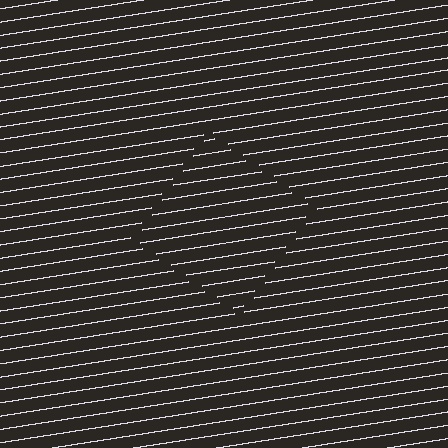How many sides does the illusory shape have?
4 sides — the line-ends trace a square.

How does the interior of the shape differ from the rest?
The interior of the shape contains the same grating, shifted by half a period — the contour is defined by the phase discontinuity where line-ends from the inner and outer gratings abut.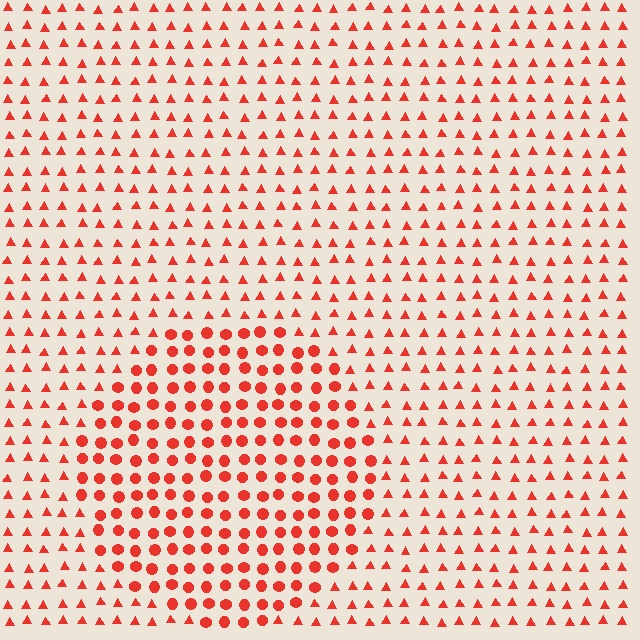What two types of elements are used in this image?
The image uses circles inside the circle region and triangles outside it.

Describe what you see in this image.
The image is filled with small red elements arranged in a uniform grid. A circle-shaped region contains circles, while the surrounding area contains triangles. The boundary is defined purely by the change in element shape.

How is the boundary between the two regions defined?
The boundary is defined by a change in element shape: circles inside vs. triangles outside. All elements share the same color and spacing.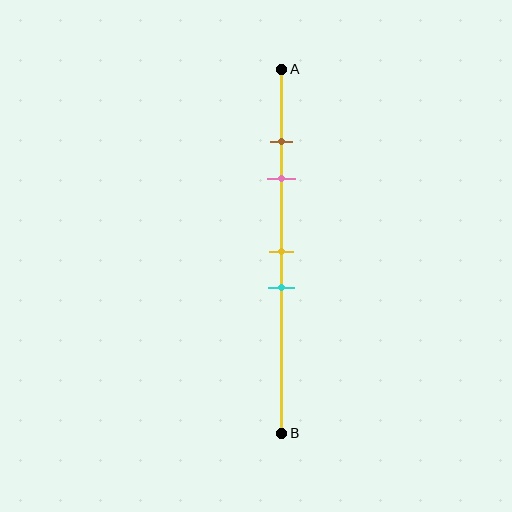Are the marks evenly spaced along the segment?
No, the marks are not evenly spaced.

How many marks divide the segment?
There are 4 marks dividing the segment.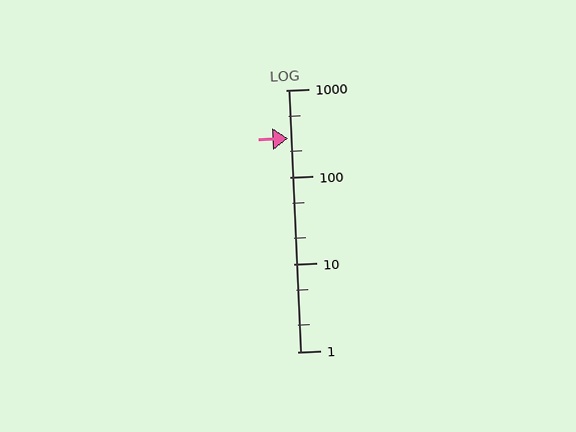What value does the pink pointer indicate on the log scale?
The pointer indicates approximately 280.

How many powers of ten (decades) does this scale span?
The scale spans 3 decades, from 1 to 1000.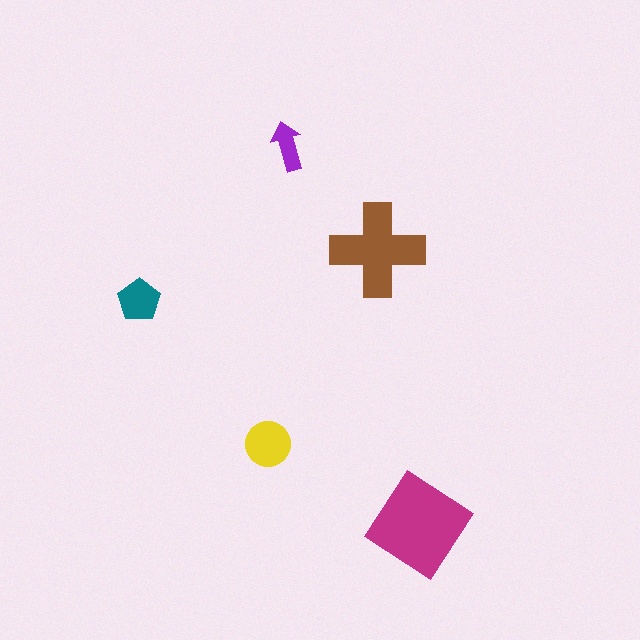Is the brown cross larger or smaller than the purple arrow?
Larger.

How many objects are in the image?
There are 5 objects in the image.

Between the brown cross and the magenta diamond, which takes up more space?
The magenta diamond.